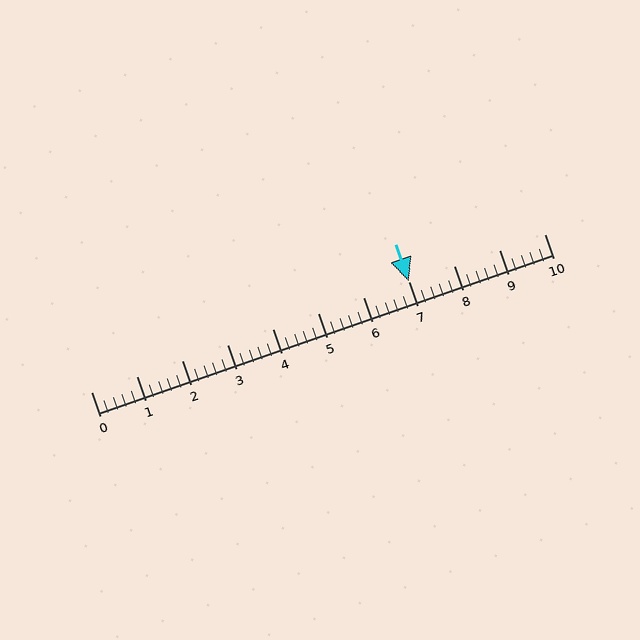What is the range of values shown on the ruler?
The ruler shows values from 0 to 10.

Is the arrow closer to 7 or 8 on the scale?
The arrow is closer to 7.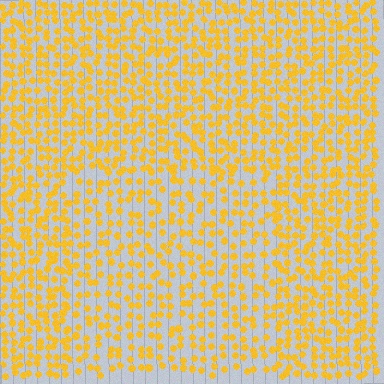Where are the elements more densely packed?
The elements are more densely packed outside the rectangle boundary.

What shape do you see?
I see a rectangle.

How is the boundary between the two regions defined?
The boundary is defined by a change in element density (approximately 1.5x ratio). All elements are the same color, size, and shape.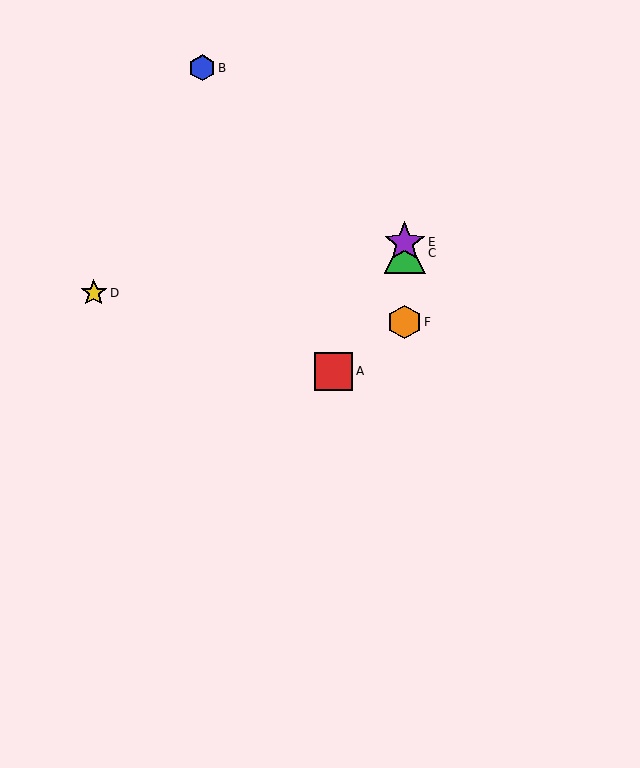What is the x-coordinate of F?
Object F is at x≈405.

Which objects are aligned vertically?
Objects C, E, F are aligned vertically.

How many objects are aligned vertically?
3 objects (C, E, F) are aligned vertically.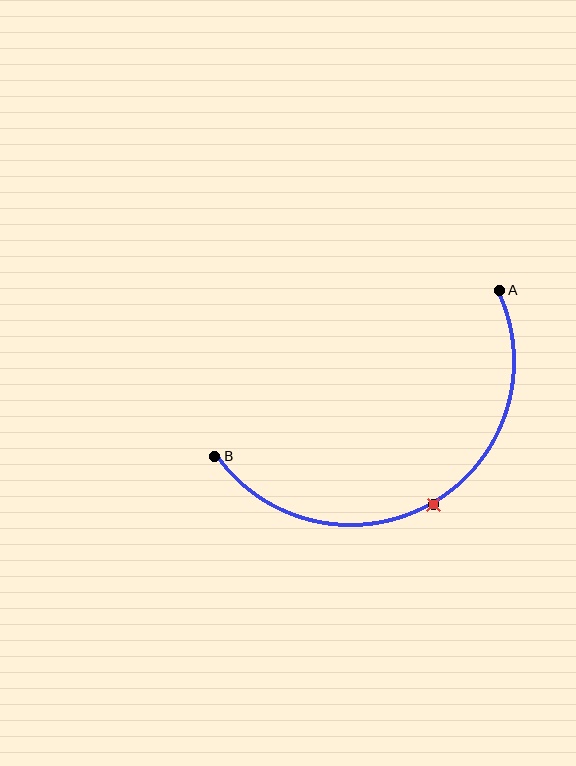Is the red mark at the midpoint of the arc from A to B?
Yes. The red mark lies on the arc at equal arc-length from both A and B — it is the arc midpoint.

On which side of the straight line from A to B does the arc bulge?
The arc bulges below the straight line connecting A and B.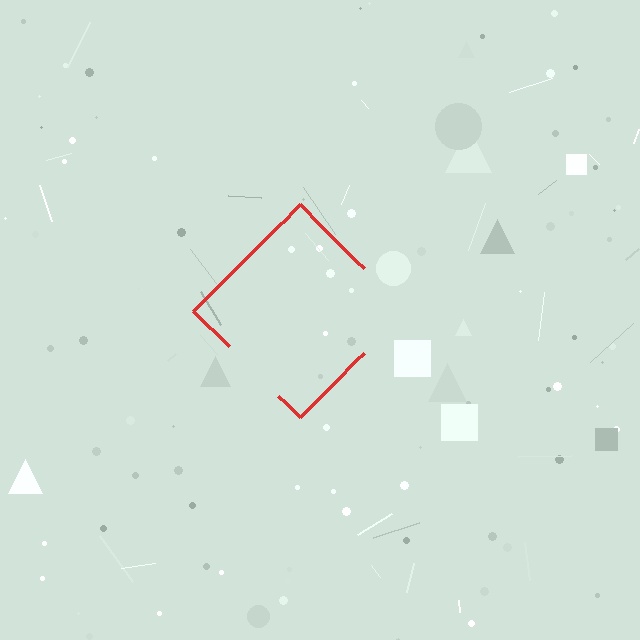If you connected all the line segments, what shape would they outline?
They would outline a diamond.